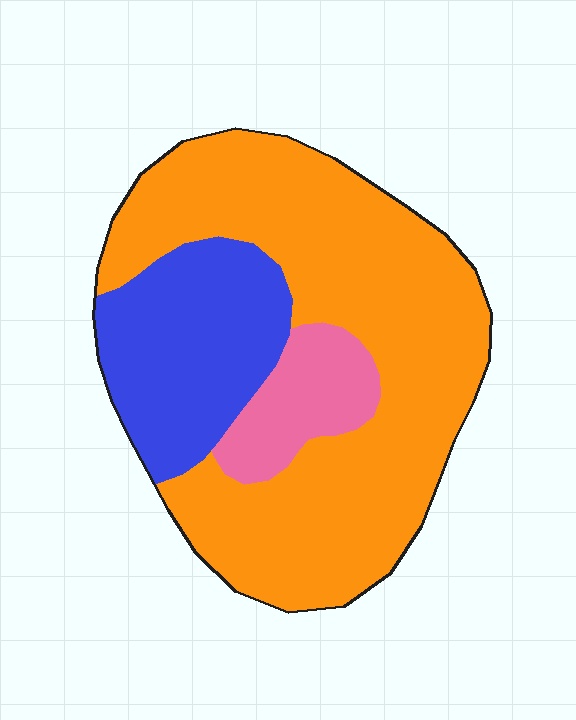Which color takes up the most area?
Orange, at roughly 65%.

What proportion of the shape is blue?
Blue covers about 25% of the shape.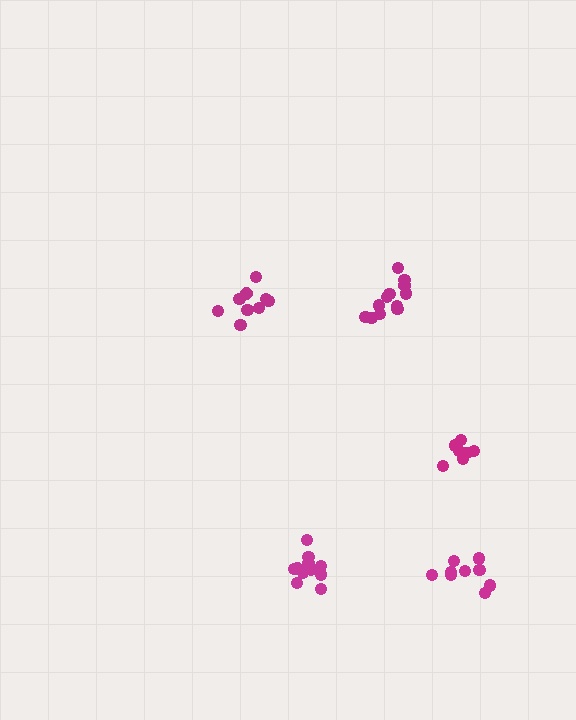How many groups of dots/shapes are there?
There are 5 groups.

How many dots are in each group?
Group 1: 9 dots, Group 2: 9 dots, Group 3: 12 dots, Group 4: 11 dots, Group 5: 8 dots (49 total).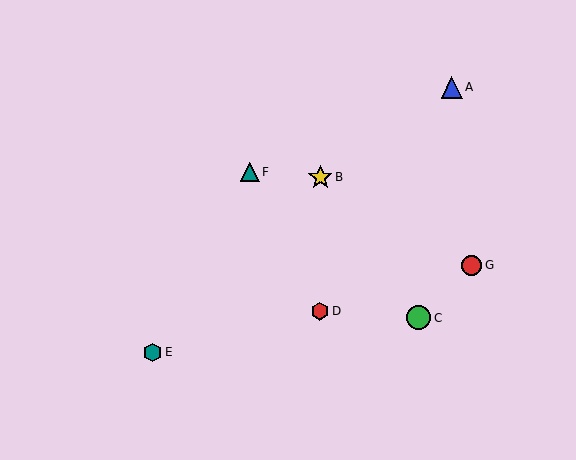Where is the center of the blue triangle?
The center of the blue triangle is at (452, 87).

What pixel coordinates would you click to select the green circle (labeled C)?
Click at (419, 318) to select the green circle C.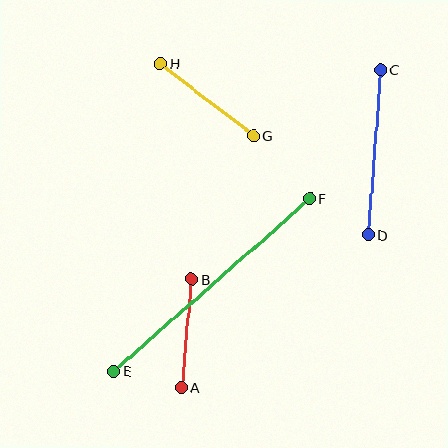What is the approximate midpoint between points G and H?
The midpoint is at approximately (207, 100) pixels.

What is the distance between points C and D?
The distance is approximately 166 pixels.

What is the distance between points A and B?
The distance is approximately 109 pixels.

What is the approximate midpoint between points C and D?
The midpoint is at approximately (374, 152) pixels.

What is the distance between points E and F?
The distance is approximately 261 pixels.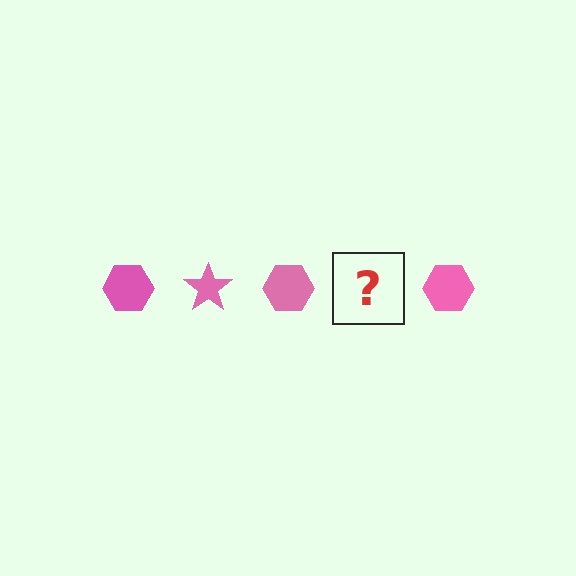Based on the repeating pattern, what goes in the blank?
The blank should be a pink star.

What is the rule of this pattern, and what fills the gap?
The rule is that the pattern cycles through hexagon, star shapes in pink. The gap should be filled with a pink star.